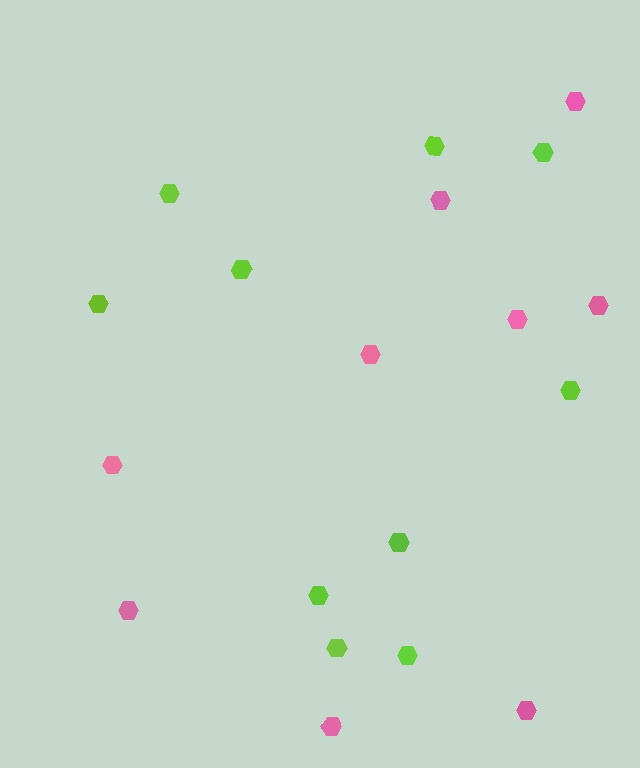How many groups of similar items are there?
There are 2 groups: one group of lime hexagons (10) and one group of pink hexagons (9).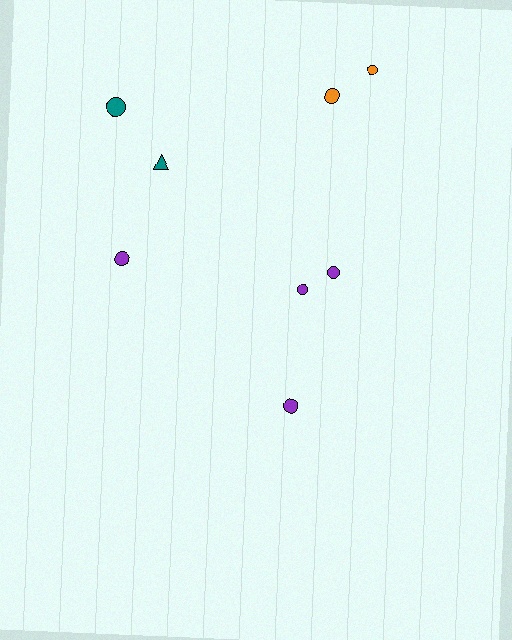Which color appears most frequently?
Purple, with 4 objects.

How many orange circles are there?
There are 2 orange circles.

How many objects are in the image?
There are 8 objects.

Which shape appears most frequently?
Circle, with 7 objects.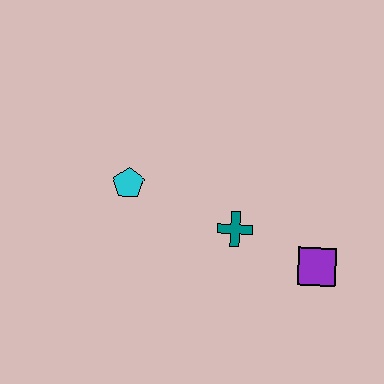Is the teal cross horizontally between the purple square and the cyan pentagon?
Yes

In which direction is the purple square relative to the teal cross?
The purple square is to the right of the teal cross.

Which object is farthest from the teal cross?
The cyan pentagon is farthest from the teal cross.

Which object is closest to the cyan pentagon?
The teal cross is closest to the cyan pentagon.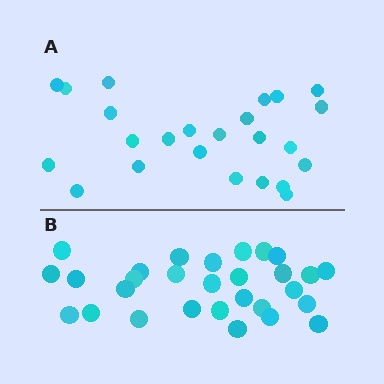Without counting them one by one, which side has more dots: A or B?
Region B (the bottom region) has more dots.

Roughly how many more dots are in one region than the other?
Region B has about 5 more dots than region A.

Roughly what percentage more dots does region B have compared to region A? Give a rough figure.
About 20% more.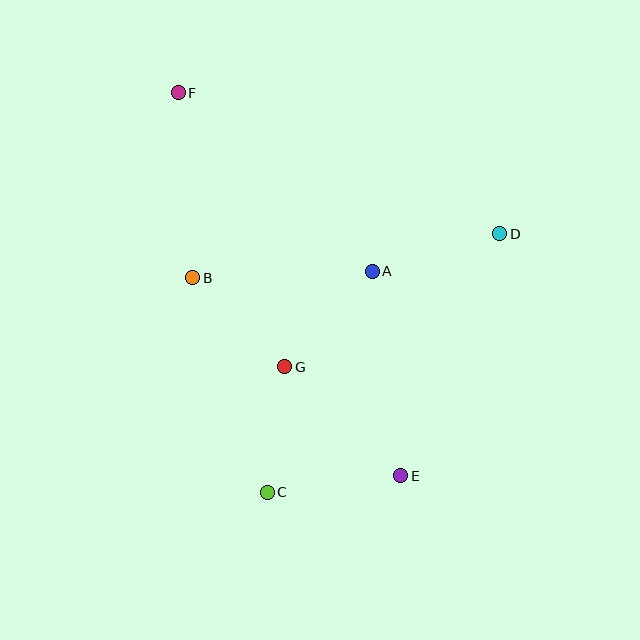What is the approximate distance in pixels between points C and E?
The distance between C and E is approximately 134 pixels.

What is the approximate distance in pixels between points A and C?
The distance between A and C is approximately 244 pixels.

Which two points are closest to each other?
Points C and G are closest to each other.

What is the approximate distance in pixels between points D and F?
The distance between D and F is approximately 351 pixels.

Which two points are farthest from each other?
Points E and F are farthest from each other.